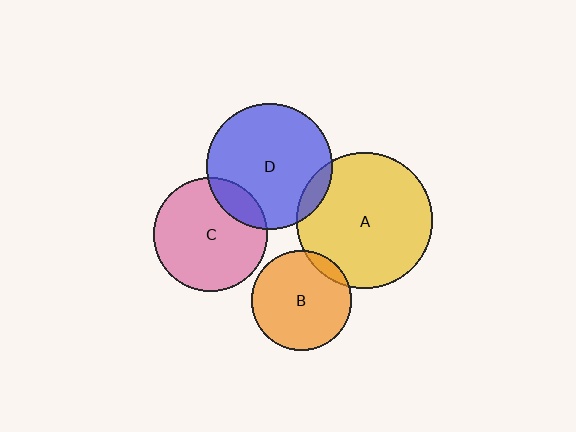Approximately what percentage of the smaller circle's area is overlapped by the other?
Approximately 10%.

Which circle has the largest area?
Circle A (yellow).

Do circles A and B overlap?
Yes.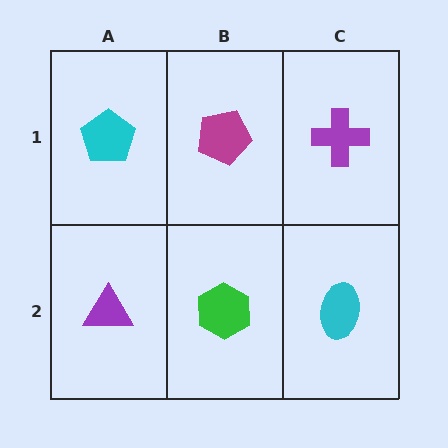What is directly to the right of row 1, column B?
A purple cross.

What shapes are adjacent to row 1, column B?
A green hexagon (row 2, column B), a cyan pentagon (row 1, column A), a purple cross (row 1, column C).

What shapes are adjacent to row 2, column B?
A magenta pentagon (row 1, column B), a purple triangle (row 2, column A), a cyan ellipse (row 2, column C).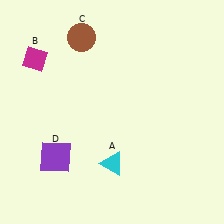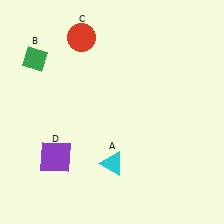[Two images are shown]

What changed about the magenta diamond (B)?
In Image 1, B is magenta. In Image 2, it changed to green.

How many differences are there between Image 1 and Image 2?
There are 2 differences between the two images.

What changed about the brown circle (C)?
In Image 1, C is brown. In Image 2, it changed to red.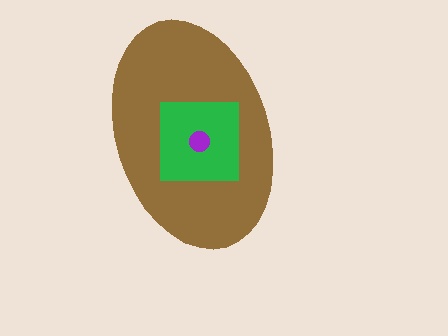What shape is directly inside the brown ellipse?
The green square.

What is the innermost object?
The purple circle.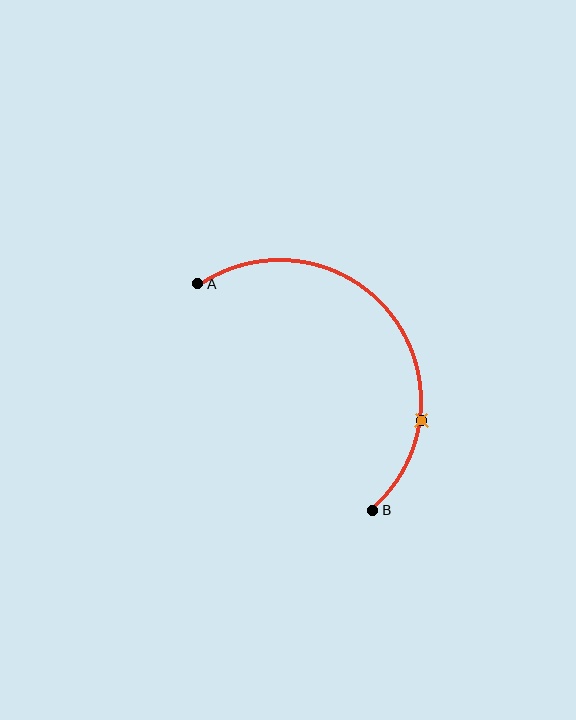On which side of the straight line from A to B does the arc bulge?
The arc bulges above and to the right of the straight line connecting A and B.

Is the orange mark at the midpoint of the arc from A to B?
No. The orange mark lies on the arc but is closer to endpoint B. The arc midpoint would be at the point on the curve equidistant along the arc from both A and B.